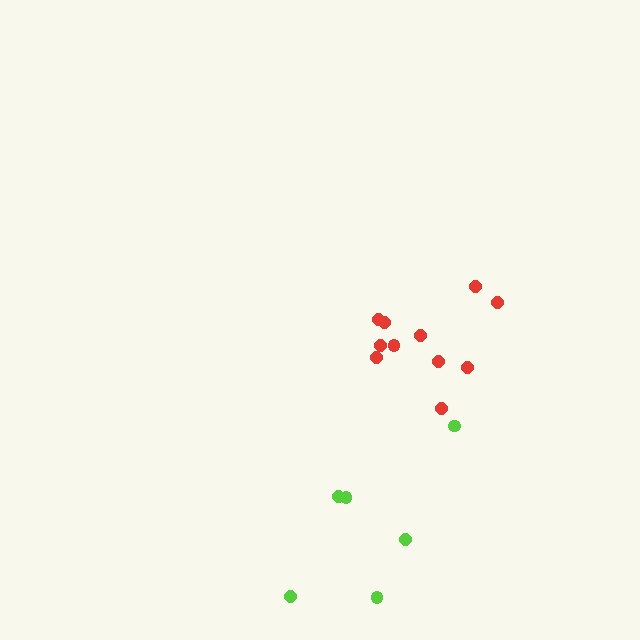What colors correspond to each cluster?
The clusters are colored: lime, red.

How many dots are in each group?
Group 1: 6 dots, Group 2: 11 dots (17 total).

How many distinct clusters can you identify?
There are 2 distinct clusters.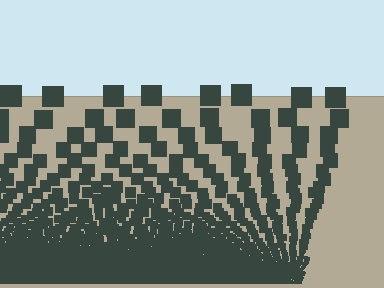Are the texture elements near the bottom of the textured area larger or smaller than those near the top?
Smaller. The gradient is inverted — elements near the bottom are smaller and denser.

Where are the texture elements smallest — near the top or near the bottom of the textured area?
Near the bottom.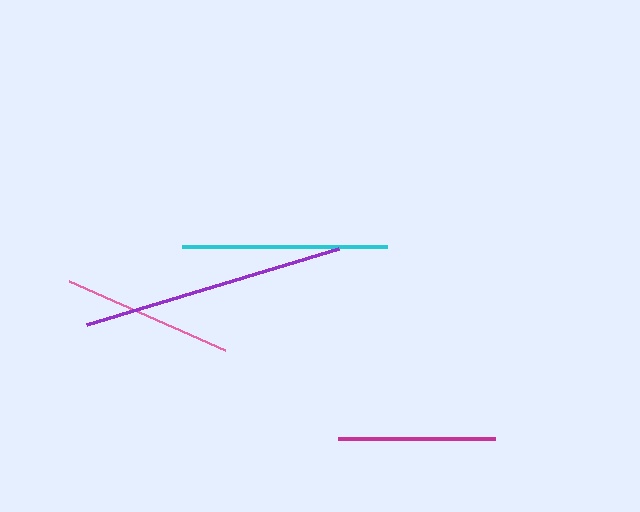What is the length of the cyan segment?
The cyan segment is approximately 205 pixels long.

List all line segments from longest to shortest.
From longest to shortest: purple, cyan, pink, magenta.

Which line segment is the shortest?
The magenta line is the shortest at approximately 157 pixels.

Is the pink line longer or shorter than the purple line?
The purple line is longer than the pink line.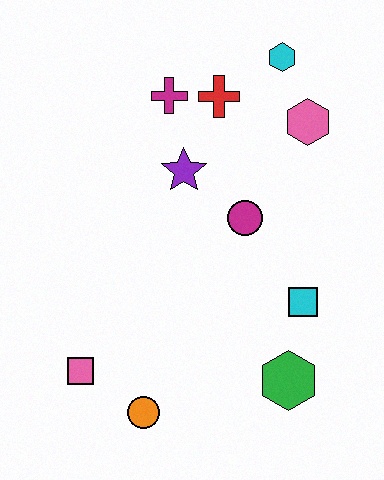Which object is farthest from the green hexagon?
The cyan hexagon is farthest from the green hexagon.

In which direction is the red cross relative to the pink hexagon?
The red cross is to the left of the pink hexagon.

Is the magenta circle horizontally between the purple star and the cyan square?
Yes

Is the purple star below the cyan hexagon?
Yes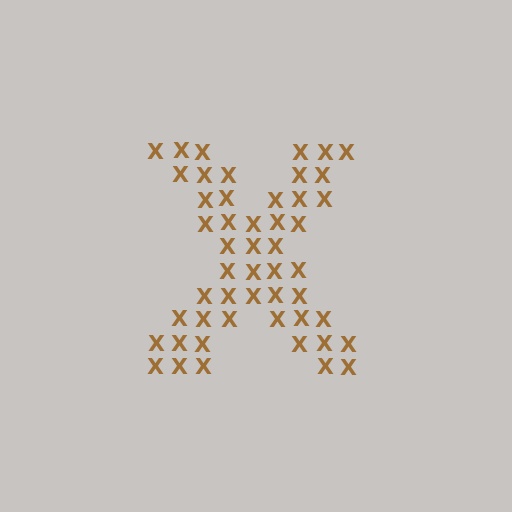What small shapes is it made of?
It is made of small letter X's.